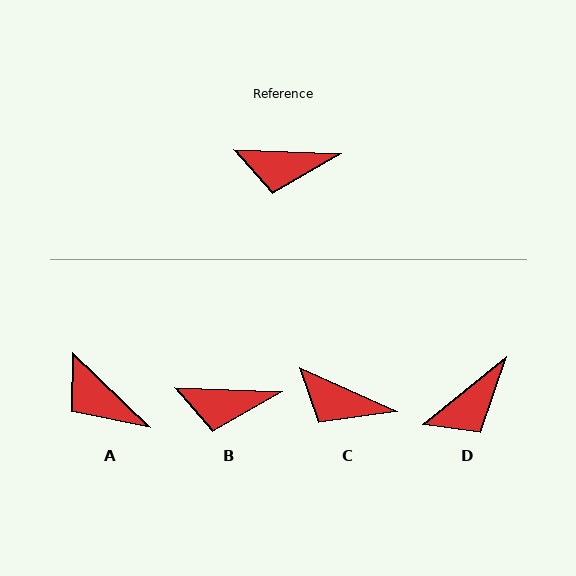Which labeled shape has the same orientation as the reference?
B.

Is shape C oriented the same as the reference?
No, it is off by about 22 degrees.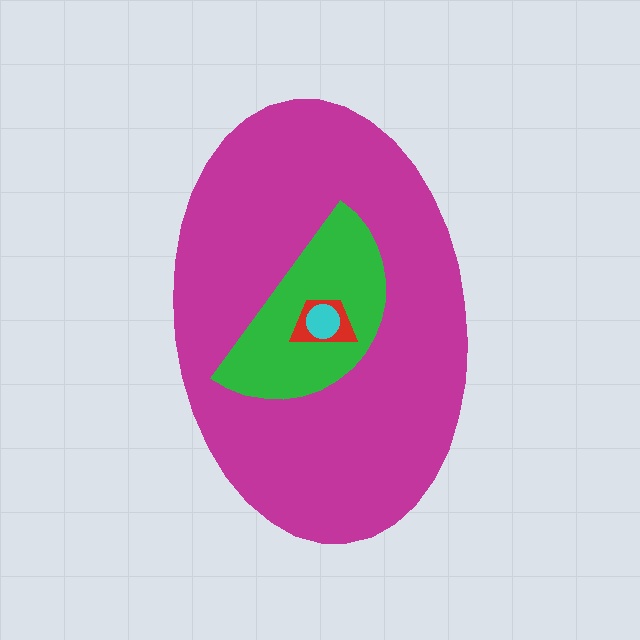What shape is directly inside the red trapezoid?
The cyan circle.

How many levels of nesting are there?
4.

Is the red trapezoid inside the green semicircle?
Yes.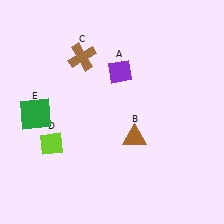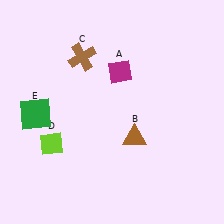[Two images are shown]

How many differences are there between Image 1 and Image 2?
There is 1 difference between the two images.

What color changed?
The diamond (A) changed from purple in Image 1 to magenta in Image 2.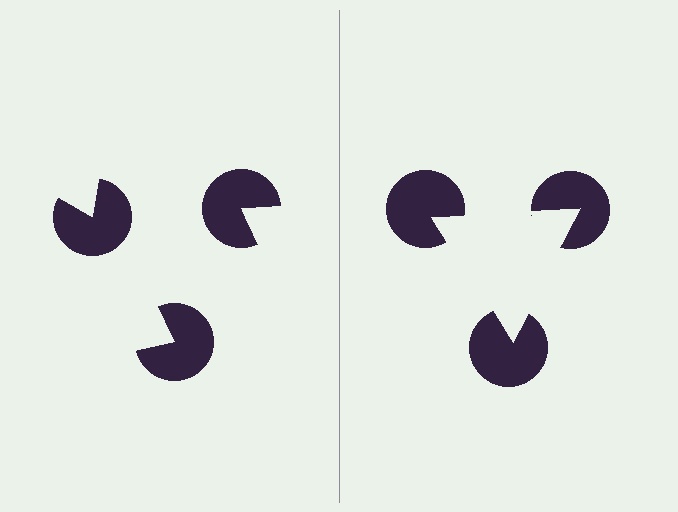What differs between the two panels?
The pac-man discs are positioned identically on both sides; only the wedge orientations differ. On the right they align to a triangle; on the left they are misaligned.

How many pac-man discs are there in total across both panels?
6 — 3 on each side.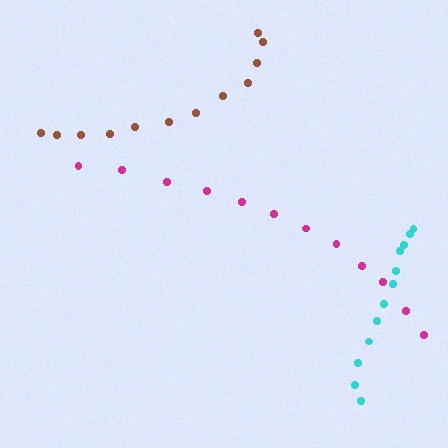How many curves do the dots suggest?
There are 3 distinct paths.